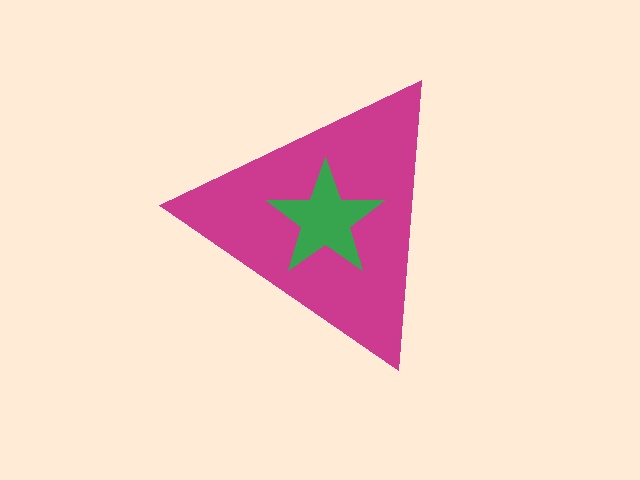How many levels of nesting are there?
2.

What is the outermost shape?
The magenta triangle.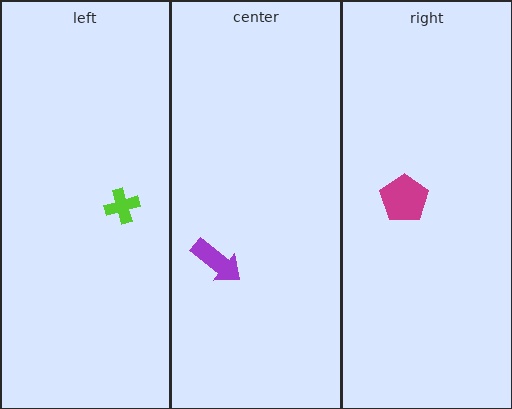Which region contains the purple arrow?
The center region.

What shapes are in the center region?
The purple arrow.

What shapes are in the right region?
The magenta pentagon.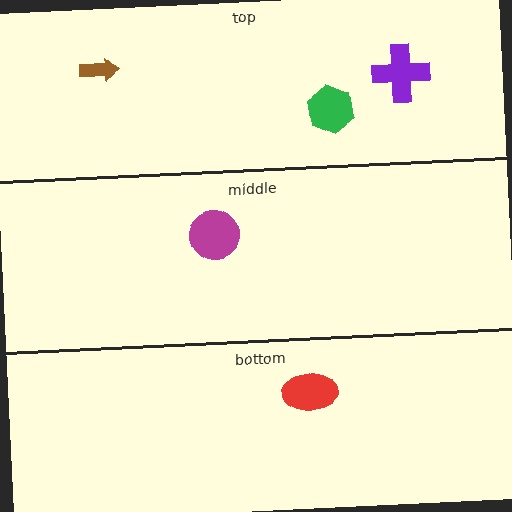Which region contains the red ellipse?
The bottom region.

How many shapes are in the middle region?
1.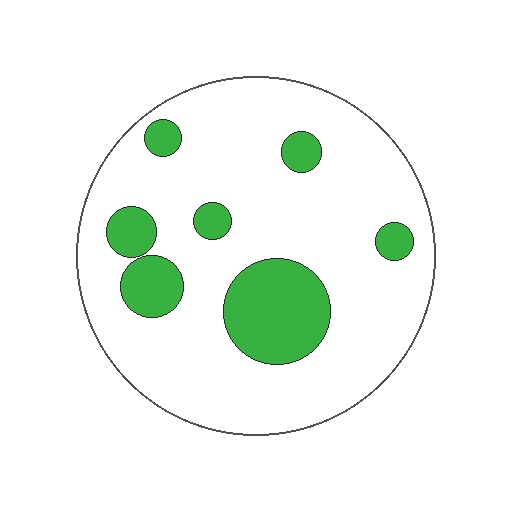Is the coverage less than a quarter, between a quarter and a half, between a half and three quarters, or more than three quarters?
Less than a quarter.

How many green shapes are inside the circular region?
7.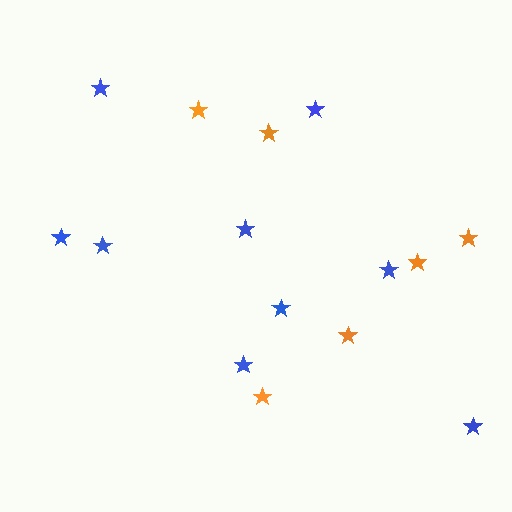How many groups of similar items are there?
There are 2 groups: one group of orange stars (6) and one group of blue stars (9).